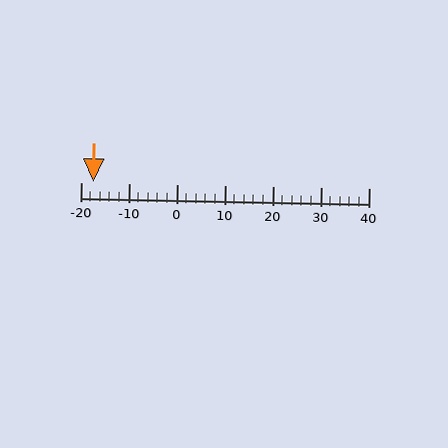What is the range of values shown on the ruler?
The ruler shows values from -20 to 40.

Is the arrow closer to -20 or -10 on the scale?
The arrow is closer to -20.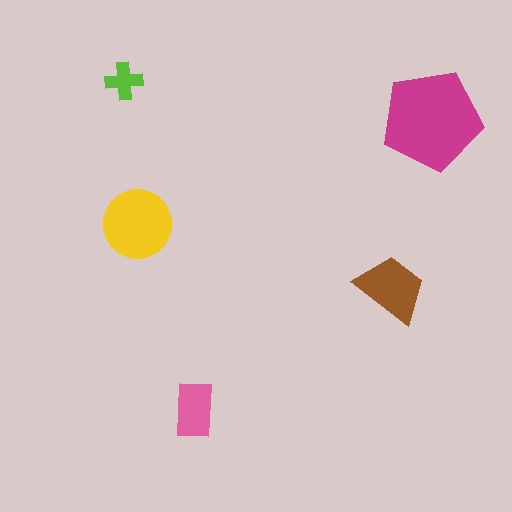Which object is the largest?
The magenta pentagon.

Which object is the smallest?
The lime cross.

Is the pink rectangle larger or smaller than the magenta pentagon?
Smaller.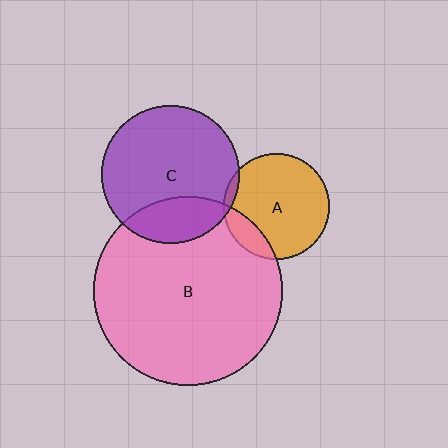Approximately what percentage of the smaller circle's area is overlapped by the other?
Approximately 25%.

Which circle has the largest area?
Circle B (pink).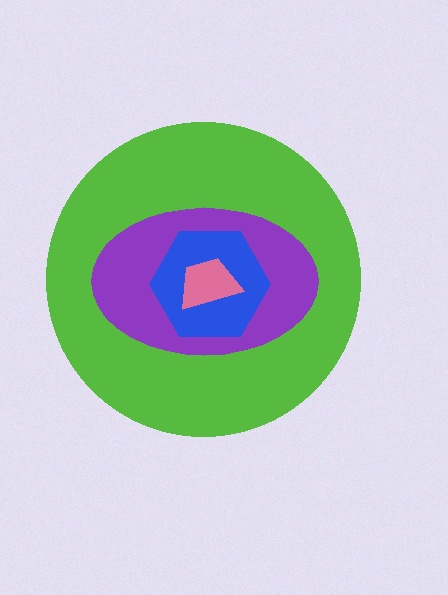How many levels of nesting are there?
4.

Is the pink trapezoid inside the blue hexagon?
Yes.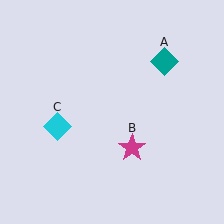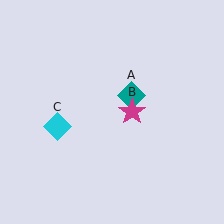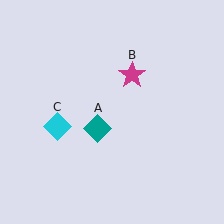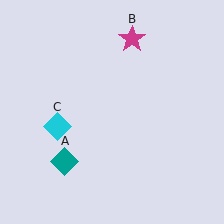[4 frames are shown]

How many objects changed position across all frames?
2 objects changed position: teal diamond (object A), magenta star (object B).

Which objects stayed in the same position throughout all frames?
Cyan diamond (object C) remained stationary.